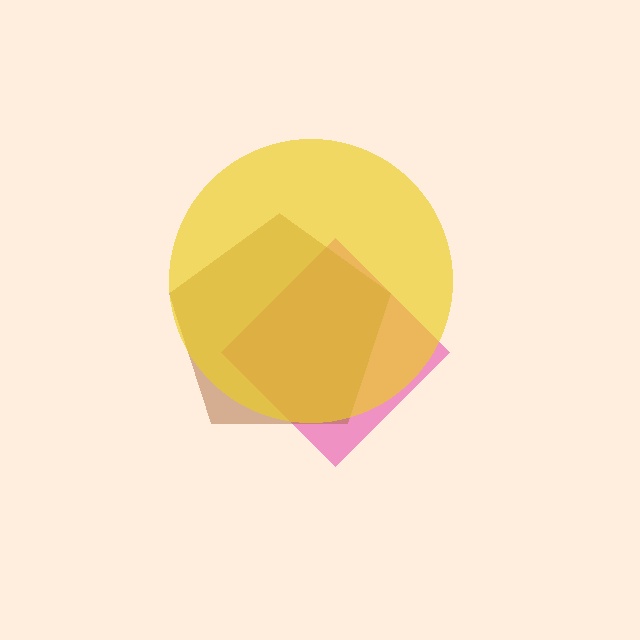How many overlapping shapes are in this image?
There are 3 overlapping shapes in the image.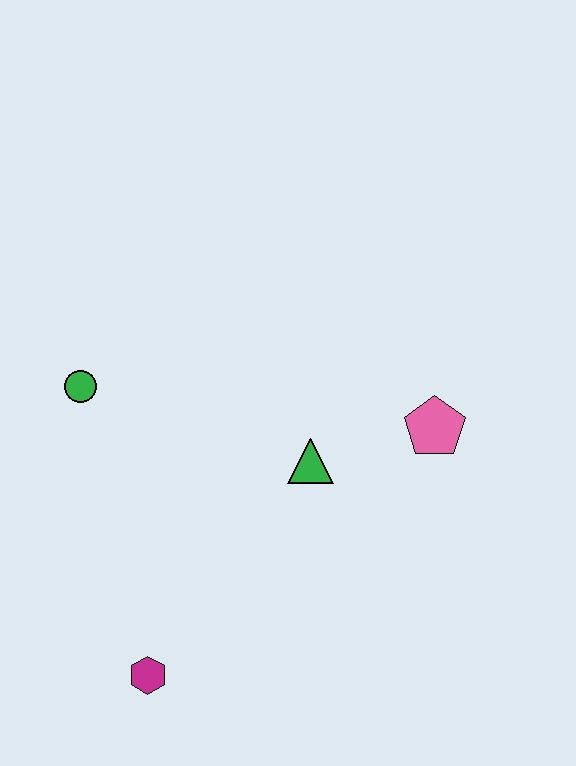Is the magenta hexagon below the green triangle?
Yes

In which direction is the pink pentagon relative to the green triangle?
The pink pentagon is to the right of the green triangle.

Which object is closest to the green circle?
The green triangle is closest to the green circle.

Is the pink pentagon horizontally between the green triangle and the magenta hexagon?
No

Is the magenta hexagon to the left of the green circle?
No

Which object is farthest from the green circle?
The pink pentagon is farthest from the green circle.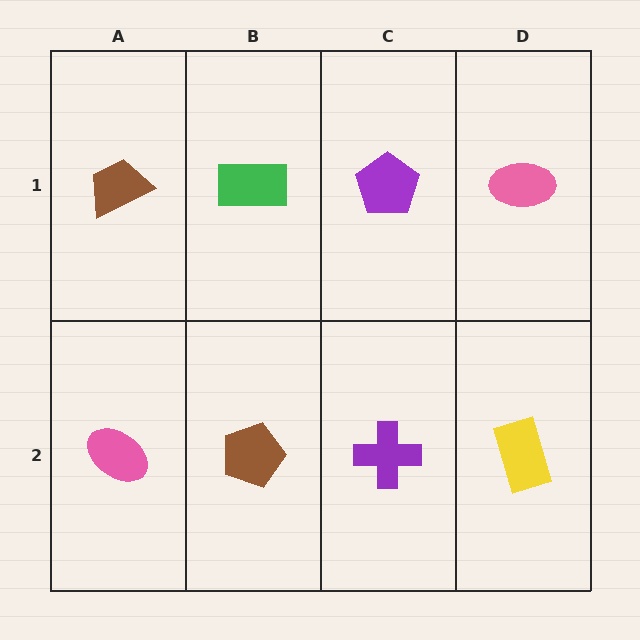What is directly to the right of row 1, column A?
A green rectangle.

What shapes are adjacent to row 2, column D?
A pink ellipse (row 1, column D), a purple cross (row 2, column C).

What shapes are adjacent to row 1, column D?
A yellow rectangle (row 2, column D), a purple pentagon (row 1, column C).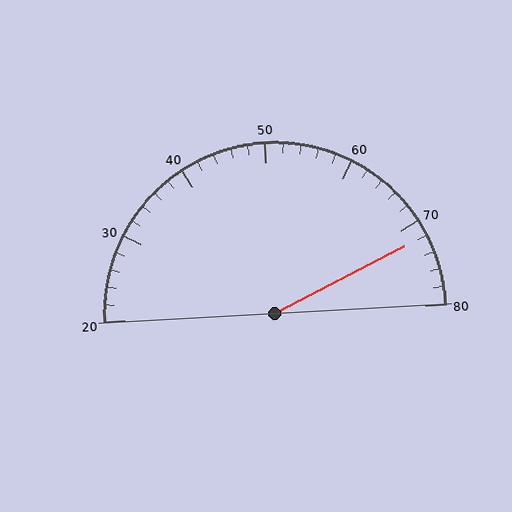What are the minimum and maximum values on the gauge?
The gauge ranges from 20 to 80.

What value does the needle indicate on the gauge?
The needle indicates approximately 72.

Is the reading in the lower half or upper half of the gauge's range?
The reading is in the upper half of the range (20 to 80).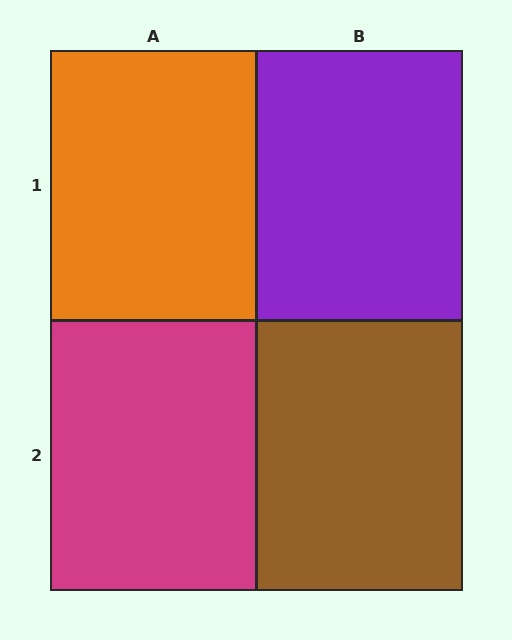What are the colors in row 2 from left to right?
Magenta, brown.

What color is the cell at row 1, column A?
Orange.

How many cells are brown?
1 cell is brown.